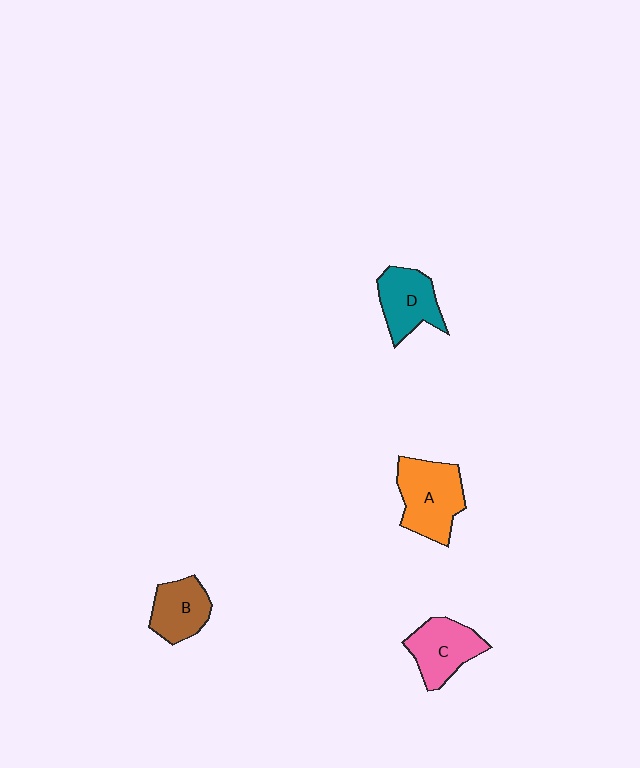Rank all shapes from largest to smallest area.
From largest to smallest: A (orange), C (pink), D (teal), B (brown).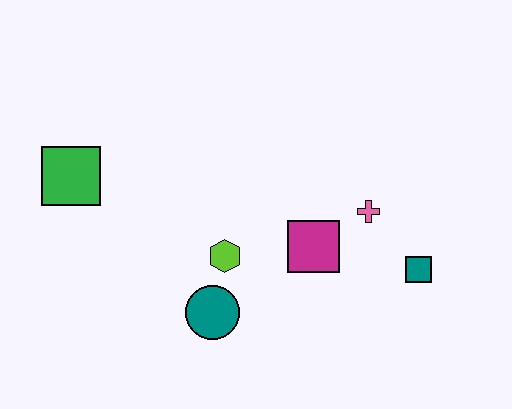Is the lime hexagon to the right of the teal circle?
Yes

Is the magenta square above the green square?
No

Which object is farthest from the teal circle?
The teal square is farthest from the teal circle.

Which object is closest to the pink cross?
The magenta square is closest to the pink cross.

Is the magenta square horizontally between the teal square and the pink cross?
No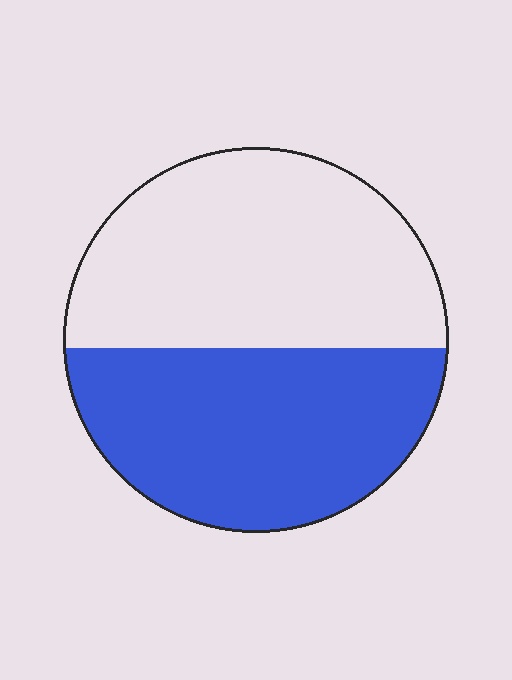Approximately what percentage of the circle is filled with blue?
Approximately 45%.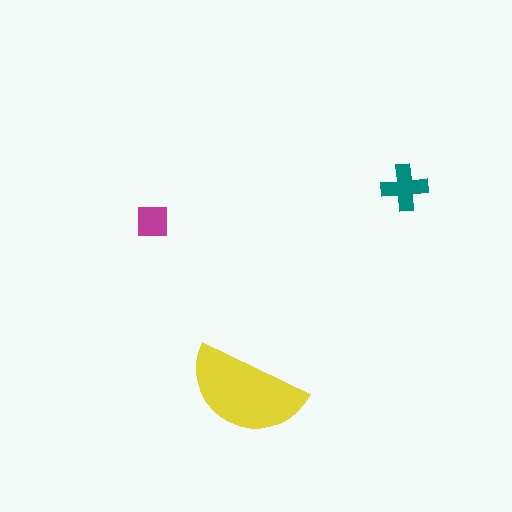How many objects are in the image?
There are 3 objects in the image.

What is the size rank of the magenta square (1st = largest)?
3rd.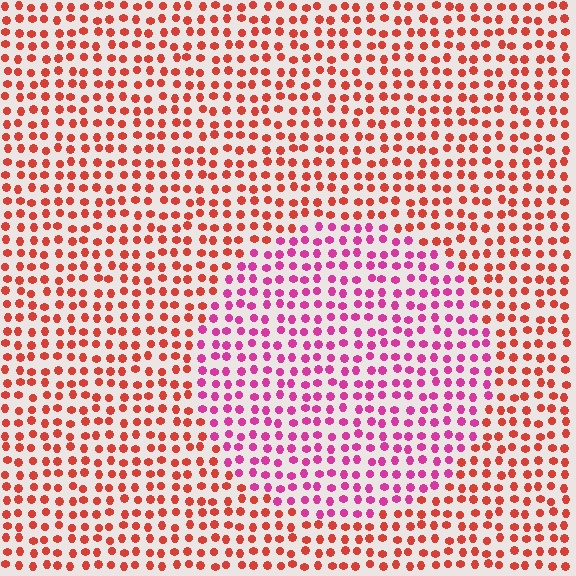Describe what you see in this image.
The image is filled with small red elements in a uniform arrangement. A circle-shaped region is visible where the elements are tinted to a slightly different hue, forming a subtle color boundary.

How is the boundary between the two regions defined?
The boundary is defined purely by a slight shift in hue (about 43 degrees). Spacing, size, and orientation are identical on both sides.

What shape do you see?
I see a circle.